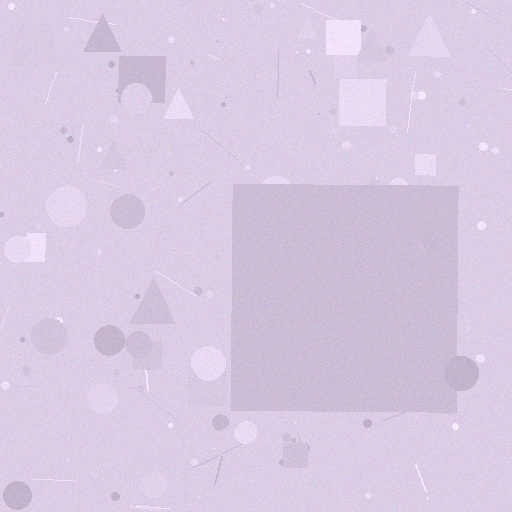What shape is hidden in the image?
A square is hidden in the image.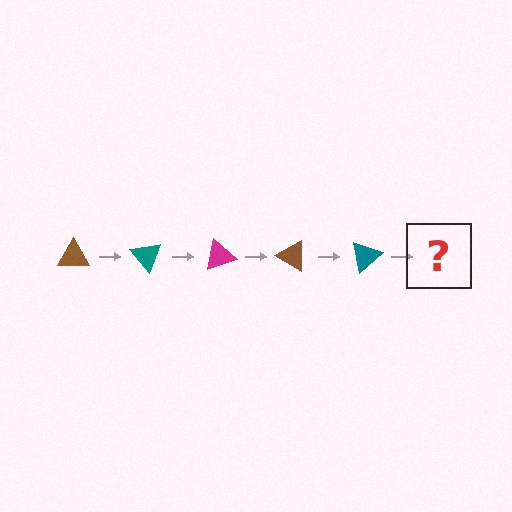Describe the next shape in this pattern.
It should be a magenta triangle, rotated 250 degrees from the start.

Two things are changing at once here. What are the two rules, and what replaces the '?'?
The two rules are that it rotates 50 degrees each step and the color cycles through brown, teal, and magenta. The '?' should be a magenta triangle, rotated 250 degrees from the start.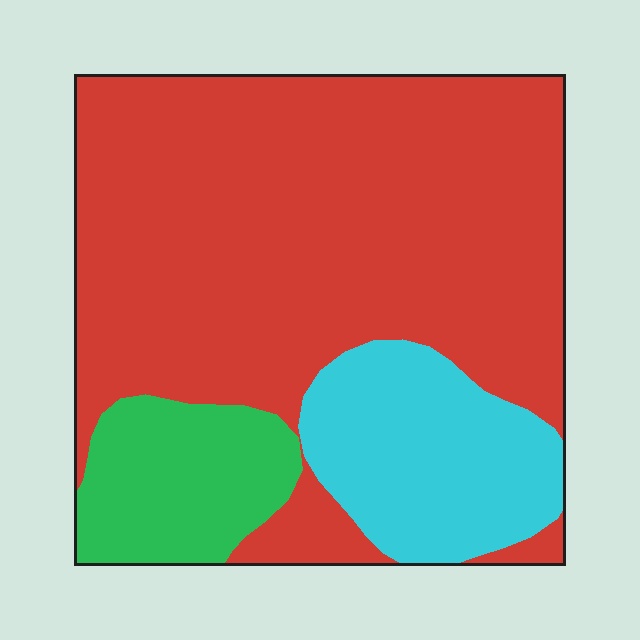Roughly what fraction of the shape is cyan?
Cyan takes up about one sixth (1/6) of the shape.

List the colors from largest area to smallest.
From largest to smallest: red, cyan, green.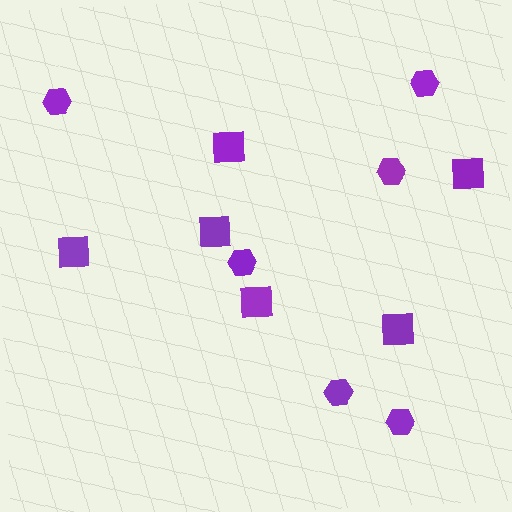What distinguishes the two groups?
There are 2 groups: one group of squares (6) and one group of hexagons (6).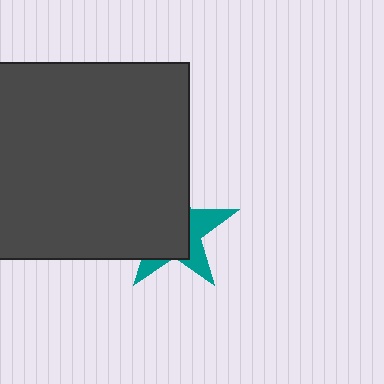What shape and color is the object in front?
The object in front is a dark gray square.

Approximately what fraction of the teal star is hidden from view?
Roughly 64% of the teal star is hidden behind the dark gray square.